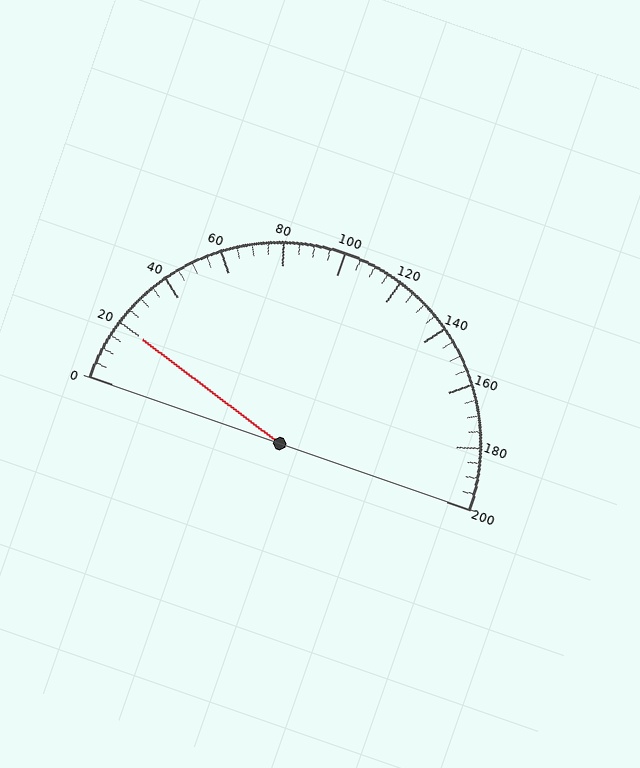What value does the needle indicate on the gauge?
The needle indicates approximately 20.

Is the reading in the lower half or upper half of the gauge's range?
The reading is in the lower half of the range (0 to 200).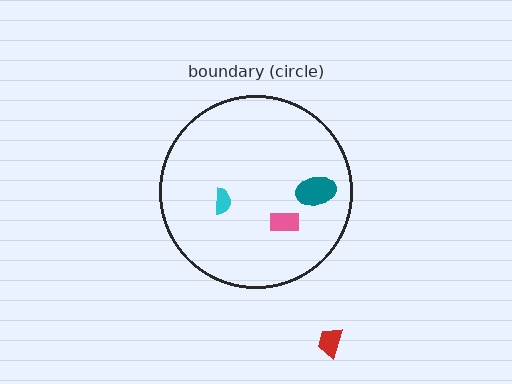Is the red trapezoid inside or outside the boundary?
Outside.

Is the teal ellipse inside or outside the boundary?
Inside.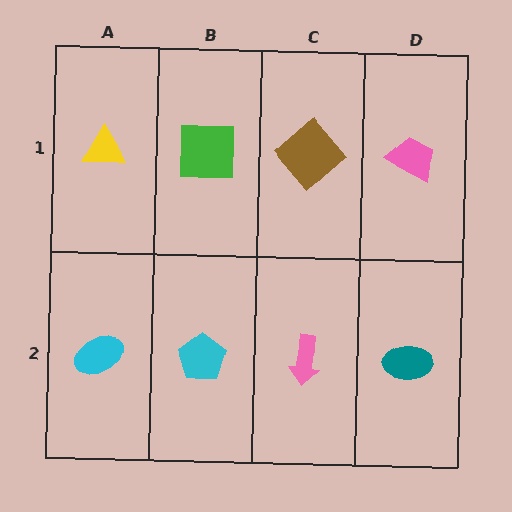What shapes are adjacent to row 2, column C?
A brown diamond (row 1, column C), a cyan pentagon (row 2, column B), a teal ellipse (row 2, column D).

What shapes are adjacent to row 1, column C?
A pink arrow (row 2, column C), a green square (row 1, column B), a pink trapezoid (row 1, column D).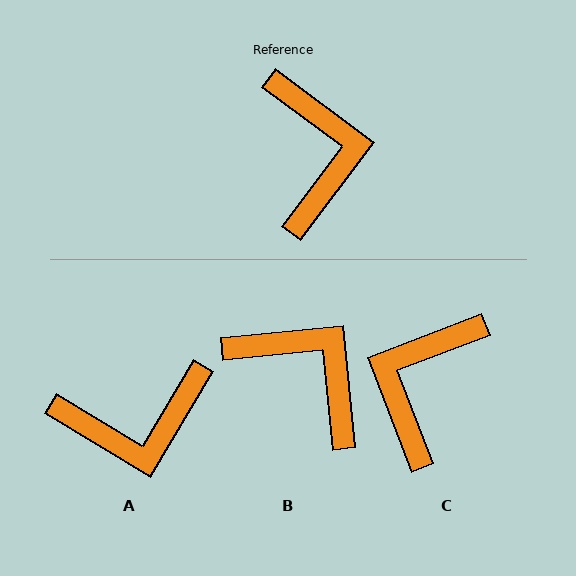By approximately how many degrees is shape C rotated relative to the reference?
Approximately 148 degrees counter-clockwise.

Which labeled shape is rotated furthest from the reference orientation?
C, about 148 degrees away.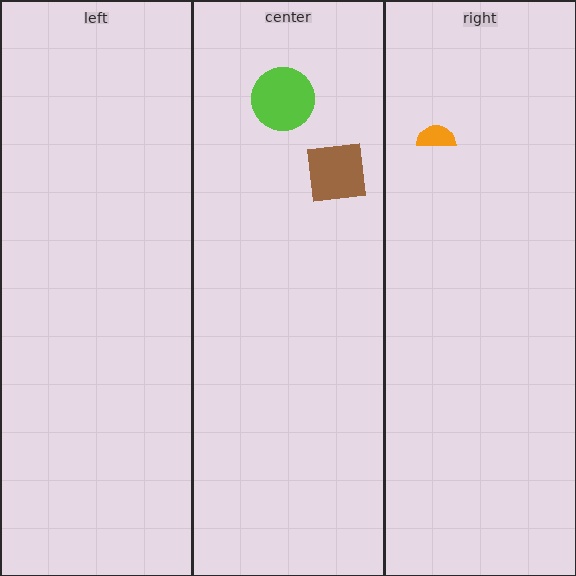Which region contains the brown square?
The center region.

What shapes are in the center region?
The lime circle, the brown square.